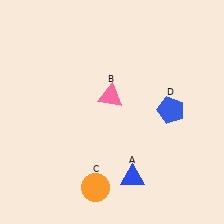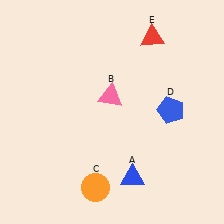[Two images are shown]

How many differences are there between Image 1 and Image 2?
There is 1 difference between the two images.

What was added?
A red triangle (E) was added in Image 2.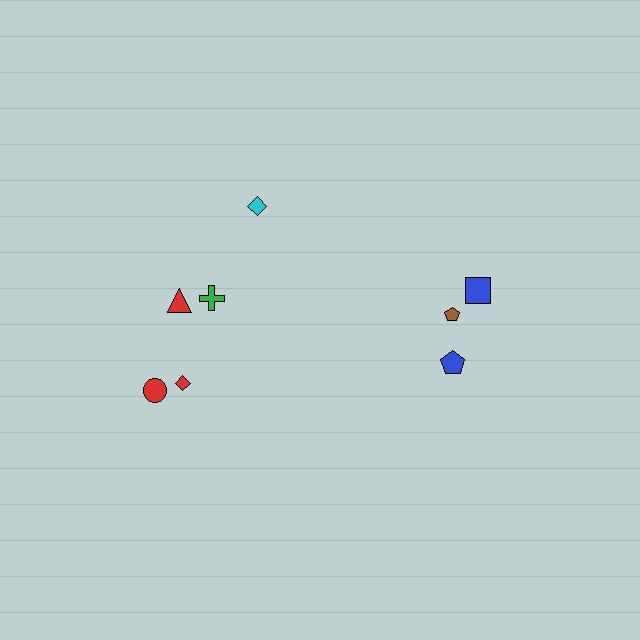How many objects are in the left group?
There are 5 objects.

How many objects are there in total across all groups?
There are 8 objects.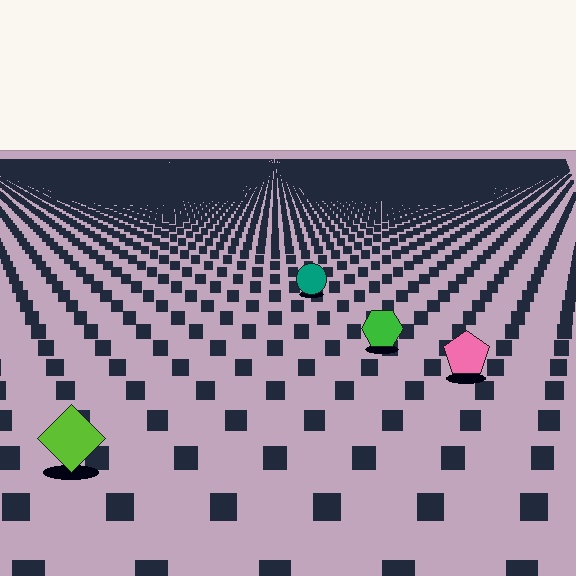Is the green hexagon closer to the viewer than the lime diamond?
No. The lime diamond is closer — you can tell from the texture gradient: the ground texture is coarser near it.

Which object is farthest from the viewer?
The teal circle is farthest from the viewer. It appears smaller and the ground texture around it is denser.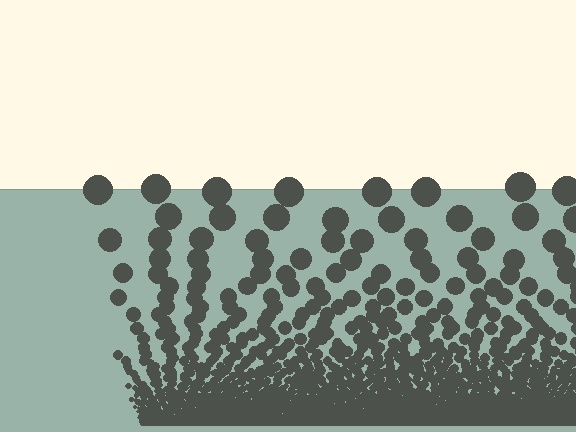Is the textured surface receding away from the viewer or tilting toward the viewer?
The surface appears to tilt toward the viewer. Texture elements get larger and sparser toward the top.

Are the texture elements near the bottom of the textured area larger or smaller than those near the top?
Smaller. The gradient is inverted — elements near the bottom are smaller and denser.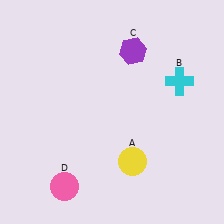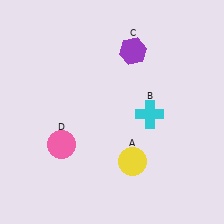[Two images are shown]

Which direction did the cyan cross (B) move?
The cyan cross (B) moved down.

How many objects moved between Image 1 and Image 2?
2 objects moved between the two images.